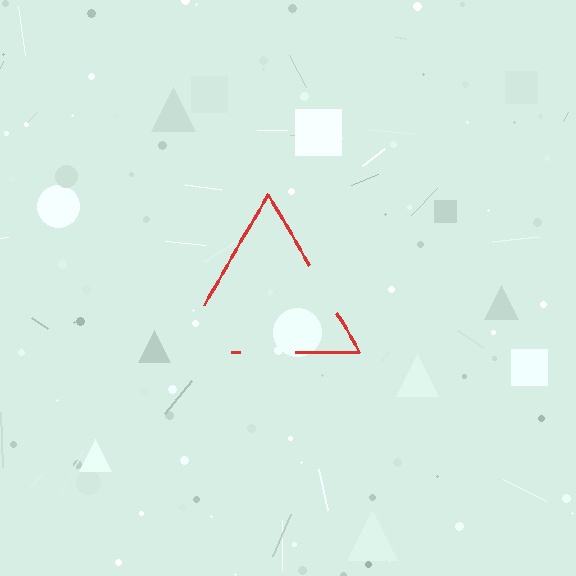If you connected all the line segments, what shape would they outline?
They would outline a triangle.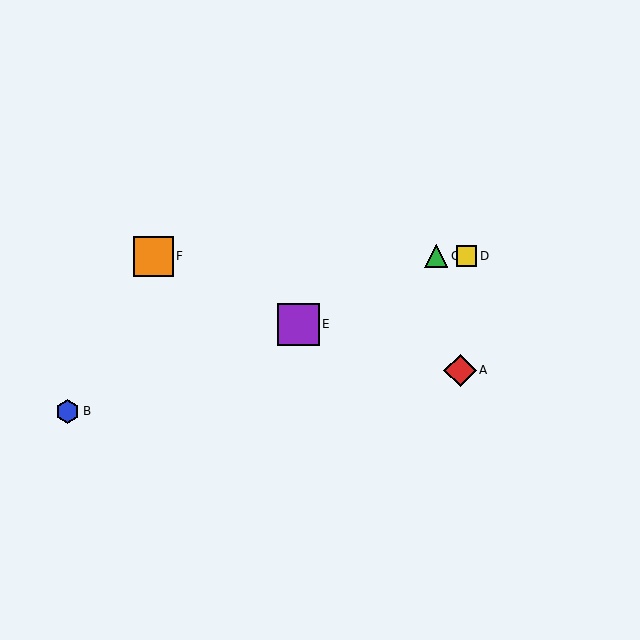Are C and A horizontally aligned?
No, C is at y≈256 and A is at y≈370.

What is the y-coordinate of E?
Object E is at y≈324.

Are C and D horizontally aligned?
Yes, both are at y≈256.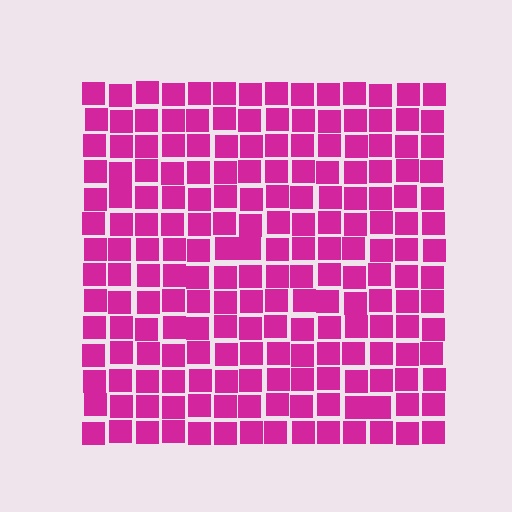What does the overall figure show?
The overall figure shows a square.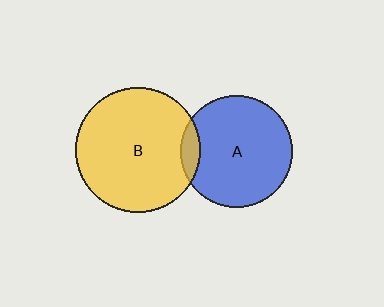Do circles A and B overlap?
Yes.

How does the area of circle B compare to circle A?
Approximately 1.2 times.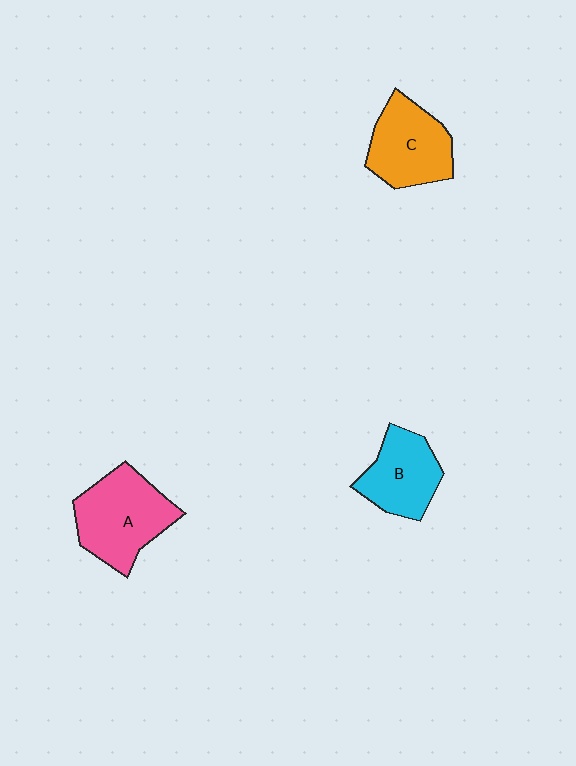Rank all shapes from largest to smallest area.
From largest to smallest: A (pink), C (orange), B (cyan).